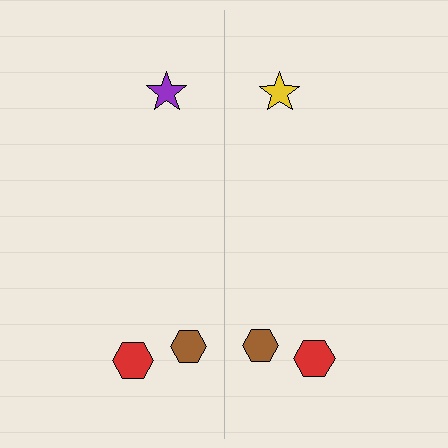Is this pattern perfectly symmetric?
No, the pattern is not perfectly symmetric. The yellow star on the right side breaks the symmetry — its mirror counterpart is purple.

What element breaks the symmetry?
The yellow star on the right side breaks the symmetry — its mirror counterpart is purple.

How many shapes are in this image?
There are 6 shapes in this image.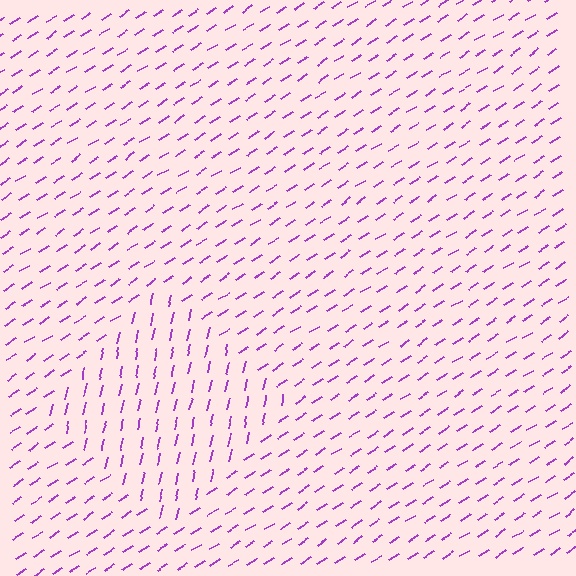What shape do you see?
I see a diamond.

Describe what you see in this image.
The image is filled with small purple line segments. A diamond region in the image has lines oriented differently from the surrounding lines, creating a visible texture boundary.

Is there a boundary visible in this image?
Yes, there is a texture boundary formed by a change in line orientation.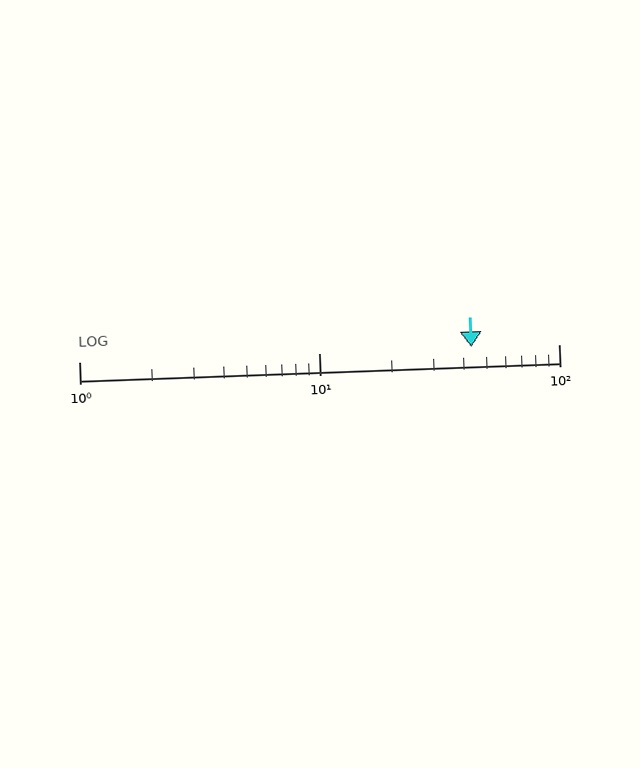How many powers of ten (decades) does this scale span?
The scale spans 2 decades, from 1 to 100.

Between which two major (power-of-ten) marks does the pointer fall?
The pointer is between 10 and 100.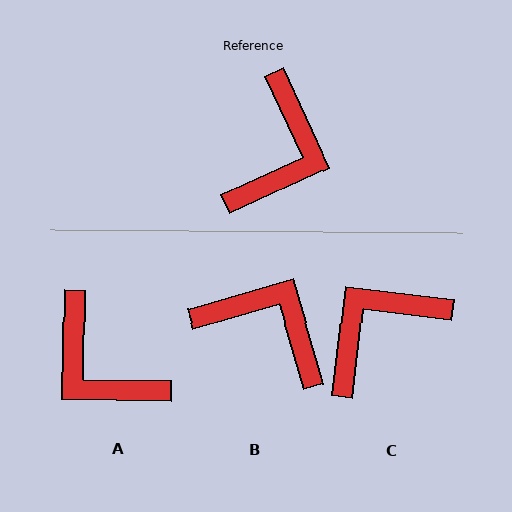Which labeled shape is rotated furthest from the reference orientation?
C, about 149 degrees away.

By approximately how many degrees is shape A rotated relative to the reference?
Approximately 116 degrees clockwise.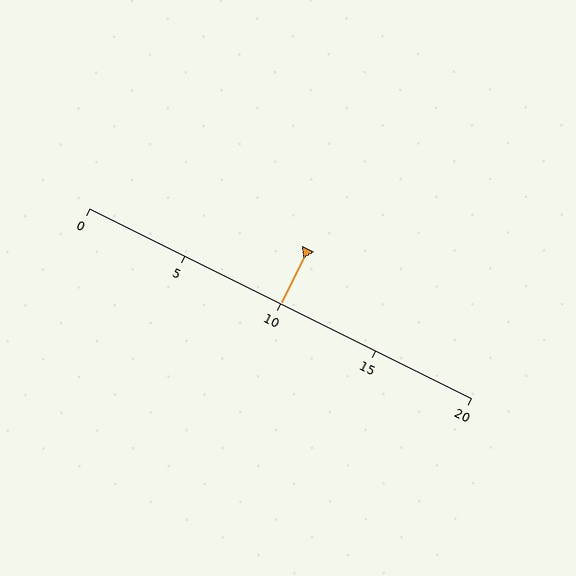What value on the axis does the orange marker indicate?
The marker indicates approximately 10.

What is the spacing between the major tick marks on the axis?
The major ticks are spaced 5 apart.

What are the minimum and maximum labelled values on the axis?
The axis runs from 0 to 20.